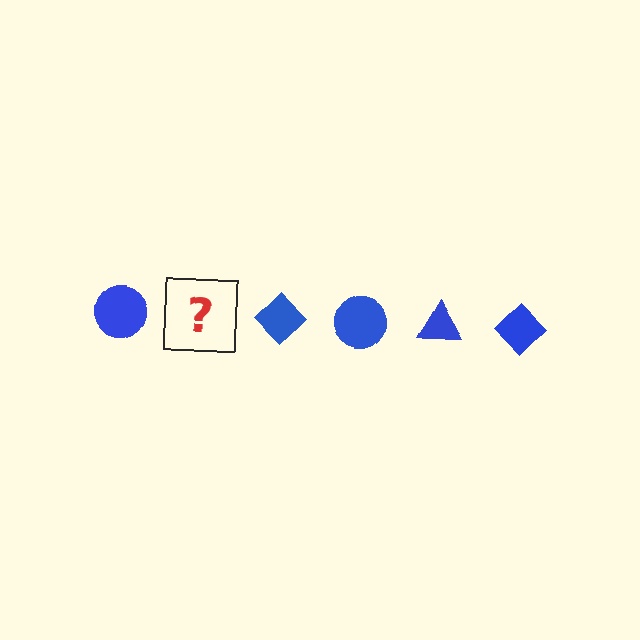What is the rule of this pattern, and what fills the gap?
The rule is that the pattern cycles through circle, triangle, diamond shapes in blue. The gap should be filled with a blue triangle.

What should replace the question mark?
The question mark should be replaced with a blue triangle.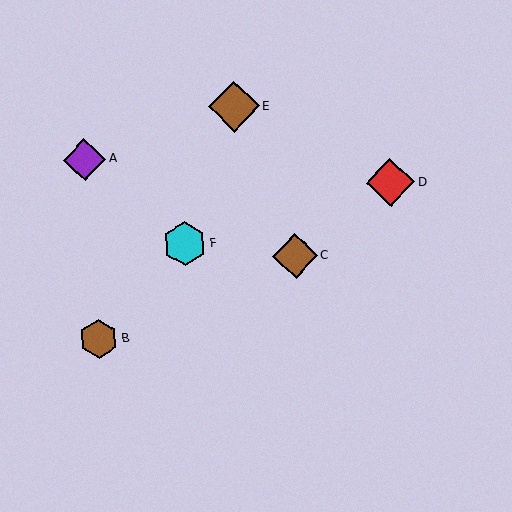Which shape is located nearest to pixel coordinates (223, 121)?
The brown diamond (labeled E) at (234, 106) is nearest to that location.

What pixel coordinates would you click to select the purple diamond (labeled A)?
Click at (85, 159) to select the purple diamond A.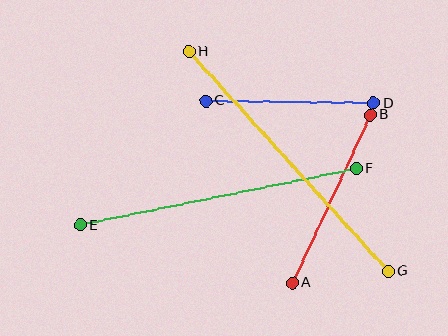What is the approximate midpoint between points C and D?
The midpoint is at approximately (290, 102) pixels.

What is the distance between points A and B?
The distance is approximately 185 pixels.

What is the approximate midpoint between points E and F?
The midpoint is at approximately (218, 197) pixels.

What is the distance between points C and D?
The distance is approximately 168 pixels.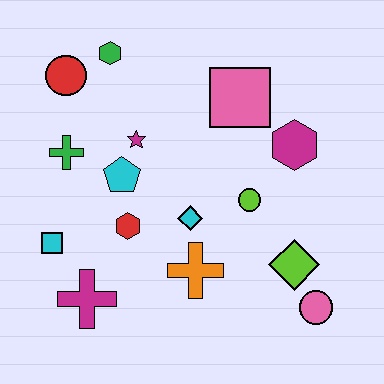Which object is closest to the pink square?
The magenta hexagon is closest to the pink square.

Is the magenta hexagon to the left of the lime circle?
No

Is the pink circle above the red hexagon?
No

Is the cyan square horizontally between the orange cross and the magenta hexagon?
No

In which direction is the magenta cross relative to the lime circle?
The magenta cross is to the left of the lime circle.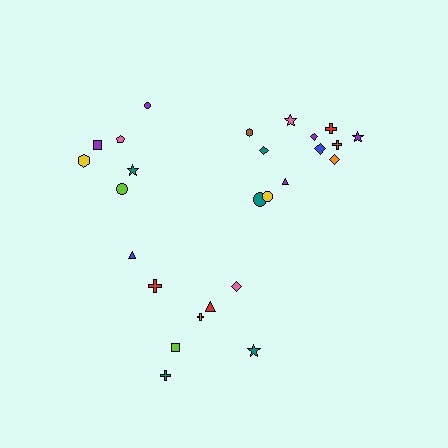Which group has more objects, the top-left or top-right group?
The top-right group.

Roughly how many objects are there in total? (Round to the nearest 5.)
Roughly 25 objects in total.